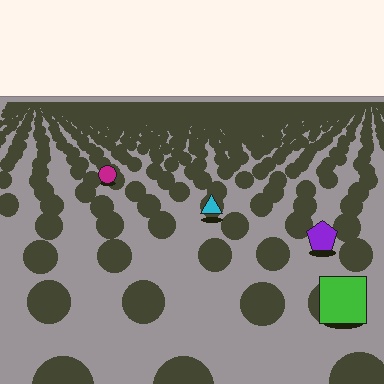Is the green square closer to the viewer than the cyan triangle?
Yes. The green square is closer — you can tell from the texture gradient: the ground texture is coarser near it.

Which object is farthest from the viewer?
The magenta circle is farthest from the viewer. It appears smaller and the ground texture around it is denser.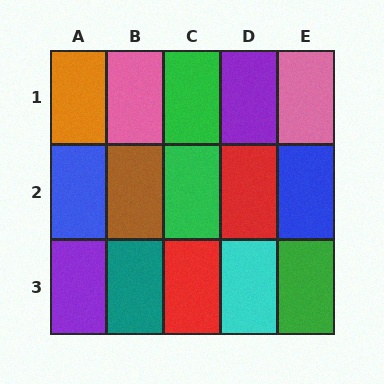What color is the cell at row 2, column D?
Red.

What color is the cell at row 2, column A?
Blue.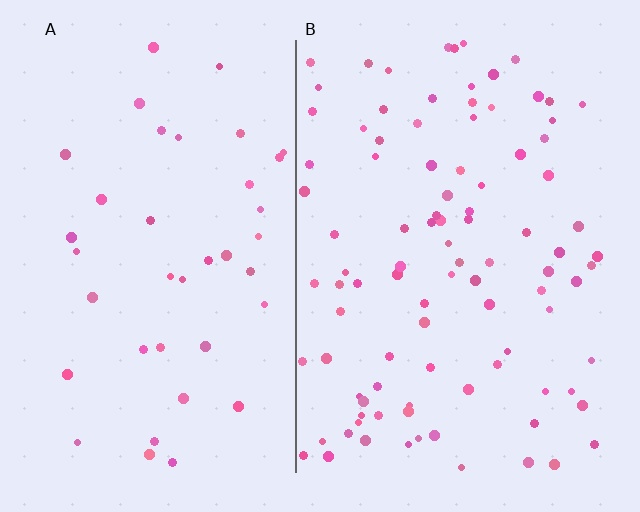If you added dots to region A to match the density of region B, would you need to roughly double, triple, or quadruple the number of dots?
Approximately double.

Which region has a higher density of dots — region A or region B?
B (the right).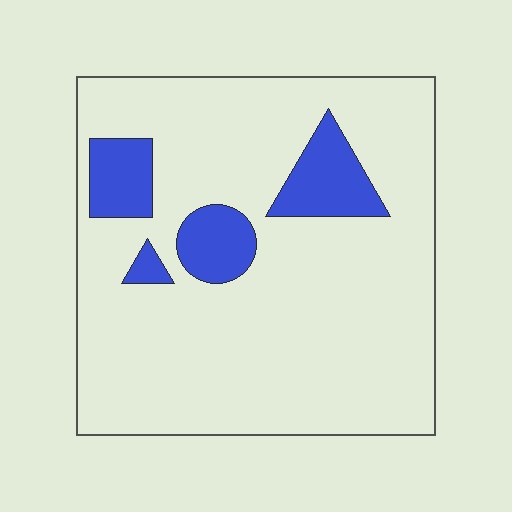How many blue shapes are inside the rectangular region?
4.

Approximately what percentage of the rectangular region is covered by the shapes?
Approximately 15%.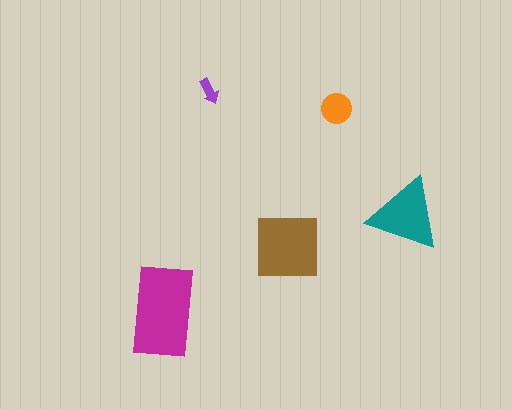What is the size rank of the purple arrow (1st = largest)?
5th.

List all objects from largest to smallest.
The magenta rectangle, the brown square, the teal triangle, the orange circle, the purple arrow.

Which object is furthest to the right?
The teal triangle is rightmost.